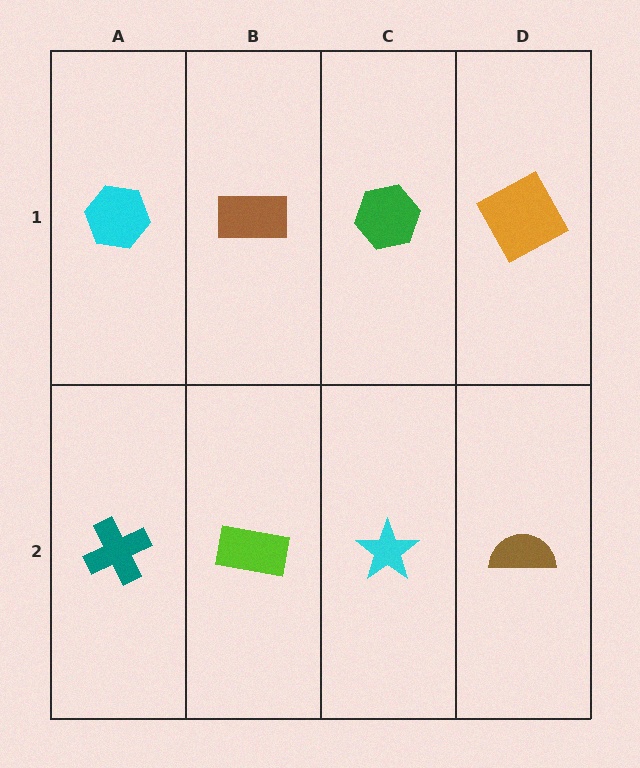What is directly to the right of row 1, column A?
A brown rectangle.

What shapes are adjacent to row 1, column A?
A teal cross (row 2, column A), a brown rectangle (row 1, column B).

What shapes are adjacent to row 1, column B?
A lime rectangle (row 2, column B), a cyan hexagon (row 1, column A), a green hexagon (row 1, column C).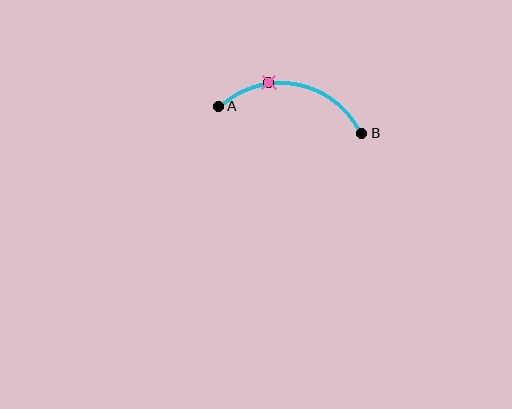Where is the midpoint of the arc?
The arc midpoint is the point on the curve farthest from the straight line joining A and B. It sits above that line.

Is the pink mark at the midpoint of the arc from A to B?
No. The pink mark lies on the arc but is closer to endpoint A. The arc midpoint would be at the point on the curve equidistant along the arc from both A and B.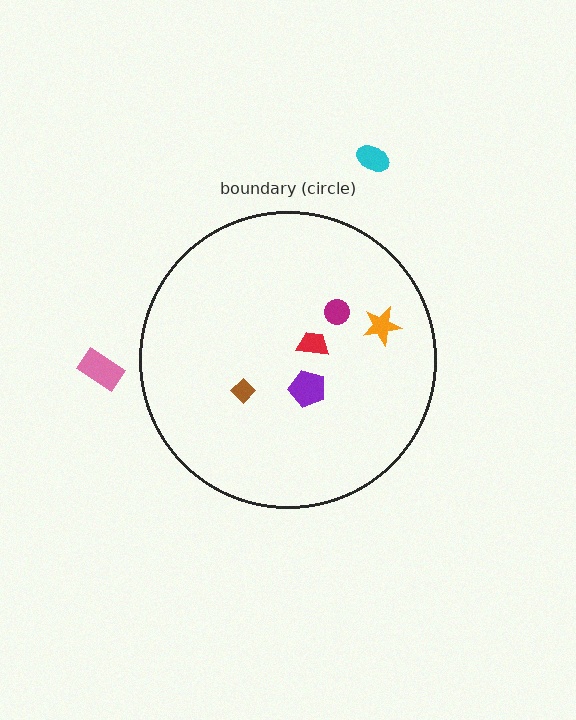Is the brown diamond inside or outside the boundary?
Inside.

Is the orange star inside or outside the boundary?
Inside.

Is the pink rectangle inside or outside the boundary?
Outside.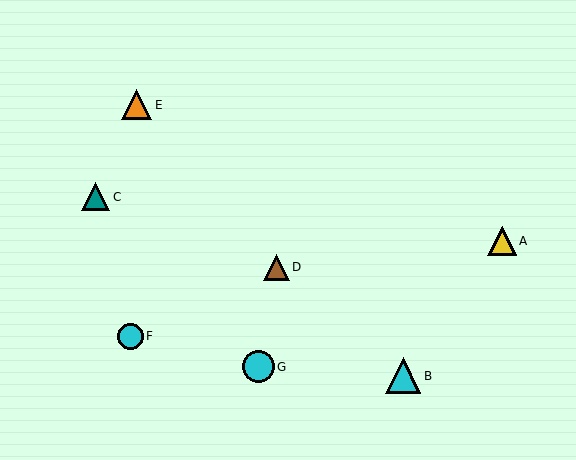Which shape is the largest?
The cyan triangle (labeled B) is the largest.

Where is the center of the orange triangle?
The center of the orange triangle is at (137, 105).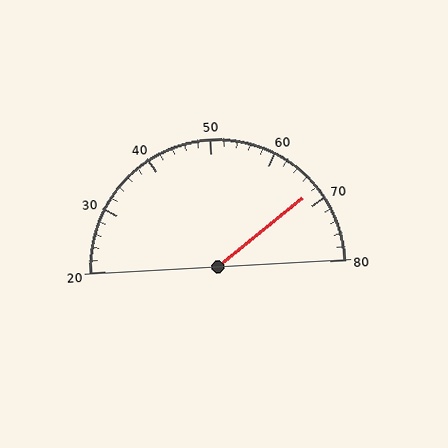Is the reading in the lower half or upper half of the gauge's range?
The reading is in the upper half of the range (20 to 80).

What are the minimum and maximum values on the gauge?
The gauge ranges from 20 to 80.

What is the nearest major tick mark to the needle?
The nearest major tick mark is 70.